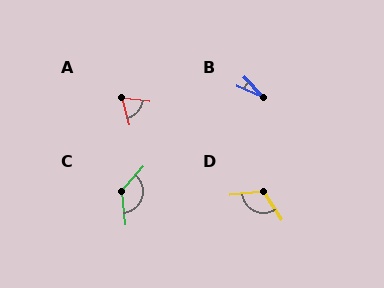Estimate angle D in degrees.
Approximately 117 degrees.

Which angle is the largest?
C, at approximately 132 degrees.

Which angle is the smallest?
B, at approximately 22 degrees.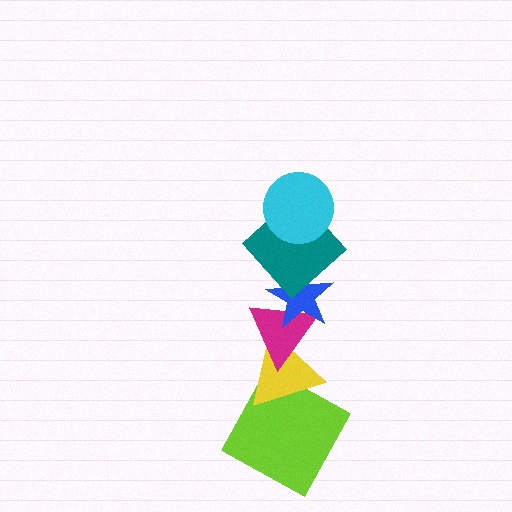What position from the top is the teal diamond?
The teal diamond is 2nd from the top.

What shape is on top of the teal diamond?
The cyan circle is on top of the teal diamond.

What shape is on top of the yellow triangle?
The magenta triangle is on top of the yellow triangle.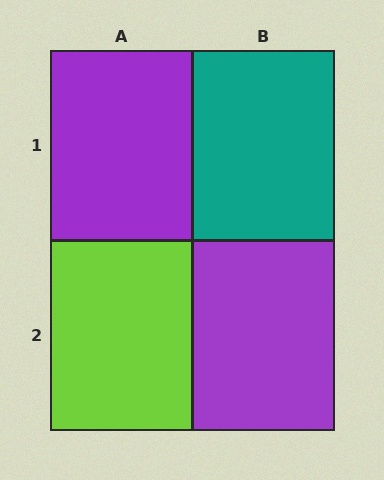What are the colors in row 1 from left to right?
Purple, teal.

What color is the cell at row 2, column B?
Purple.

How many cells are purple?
2 cells are purple.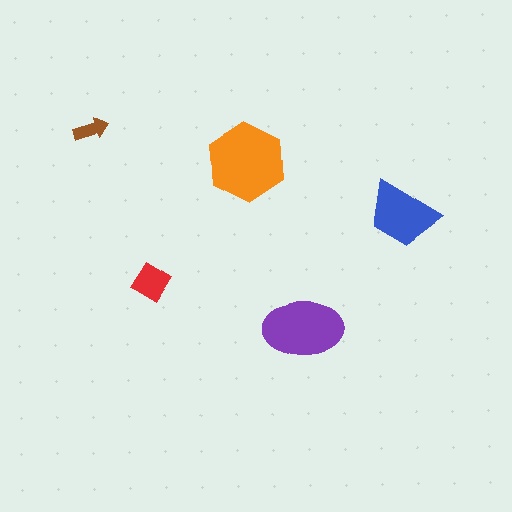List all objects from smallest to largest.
The brown arrow, the red diamond, the blue trapezoid, the purple ellipse, the orange hexagon.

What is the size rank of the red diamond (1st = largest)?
4th.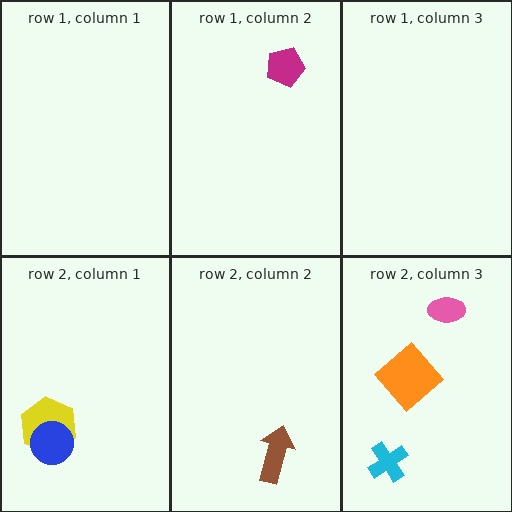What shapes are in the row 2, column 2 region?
The brown arrow.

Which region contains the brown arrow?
The row 2, column 2 region.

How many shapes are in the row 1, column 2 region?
1.